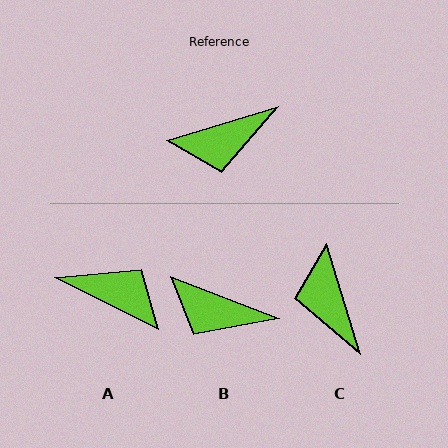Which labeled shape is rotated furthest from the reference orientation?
A, about 137 degrees away.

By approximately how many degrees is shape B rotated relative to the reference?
Approximately 38 degrees clockwise.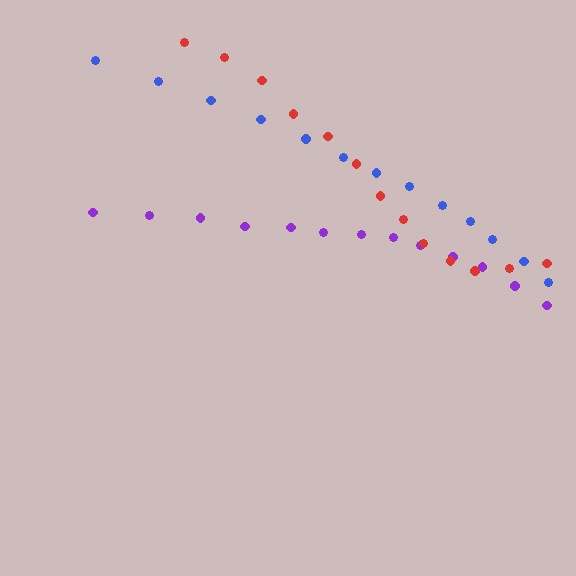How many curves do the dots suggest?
There are 3 distinct paths.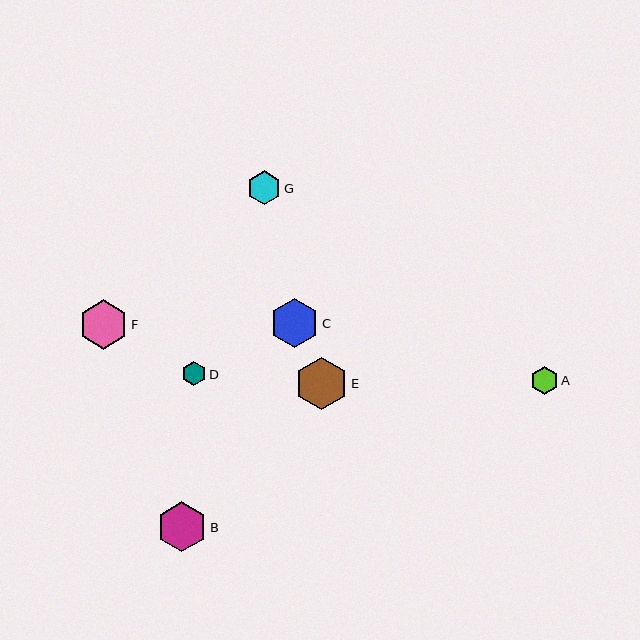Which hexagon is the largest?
Hexagon E is the largest with a size of approximately 52 pixels.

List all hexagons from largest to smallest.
From largest to smallest: E, B, F, C, G, A, D.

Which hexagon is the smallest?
Hexagon D is the smallest with a size of approximately 24 pixels.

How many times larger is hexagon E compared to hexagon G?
Hexagon E is approximately 1.5 times the size of hexagon G.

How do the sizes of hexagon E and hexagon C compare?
Hexagon E and hexagon C are approximately the same size.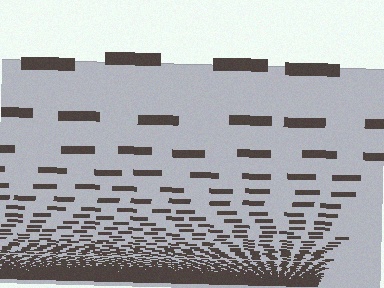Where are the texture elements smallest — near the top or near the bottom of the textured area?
Near the bottom.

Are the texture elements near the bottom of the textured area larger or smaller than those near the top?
Smaller. The gradient is inverted — elements near the bottom are smaller and denser.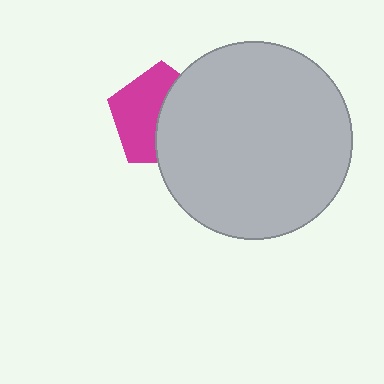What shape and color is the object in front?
The object in front is a light gray circle.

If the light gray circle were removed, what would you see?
You would see the complete magenta pentagon.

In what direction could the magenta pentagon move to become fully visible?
The magenta pentagon could move left. That would shift it out from behind the light gray circle entirely.